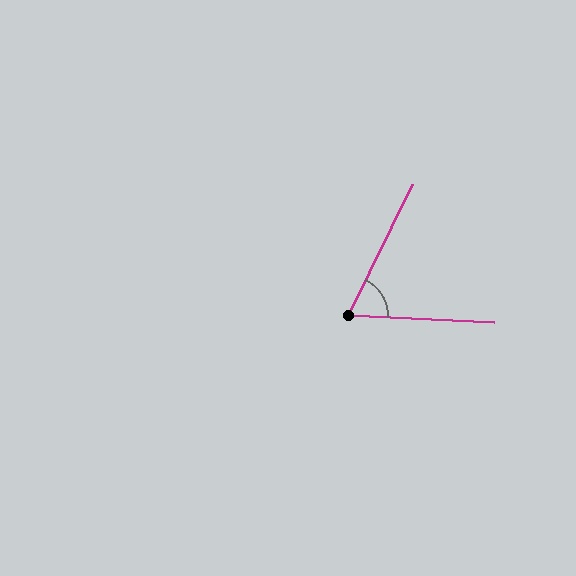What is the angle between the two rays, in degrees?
Approximately 67 degrees.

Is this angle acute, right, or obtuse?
It is acute.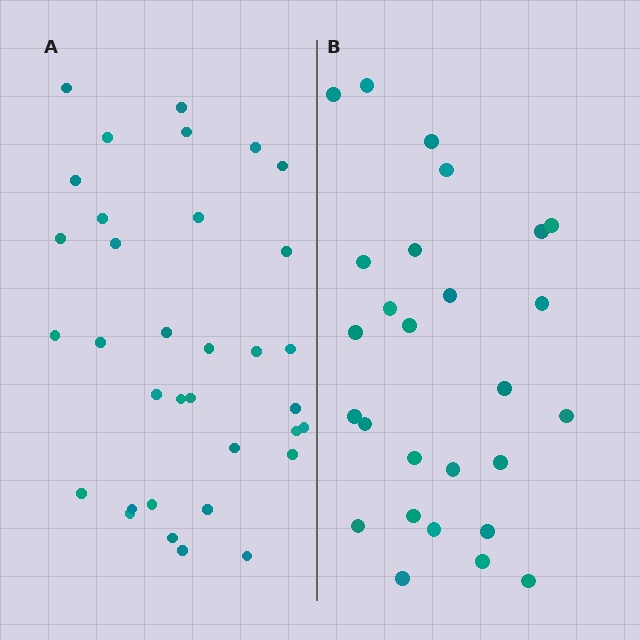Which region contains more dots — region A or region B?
Region A (the left region) has more dots.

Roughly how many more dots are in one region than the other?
Region A has roughly 8 or so more dots than region B.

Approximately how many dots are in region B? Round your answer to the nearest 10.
About 30 dots. (The exact count is 27, which rounds to 30.)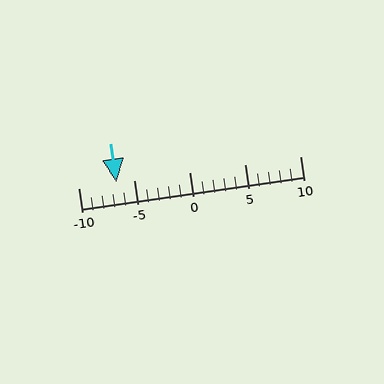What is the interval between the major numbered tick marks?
The major tick marks are spaced 5 units apart.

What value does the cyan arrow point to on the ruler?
The cyan arrow points to approximately -7.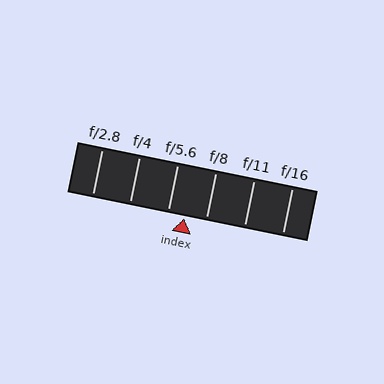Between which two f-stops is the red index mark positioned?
The index mark is between f/5.6 and f/8.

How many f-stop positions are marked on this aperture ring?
There are 6 f-stop positions marked.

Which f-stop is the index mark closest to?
The index mark is closest to f/5.6.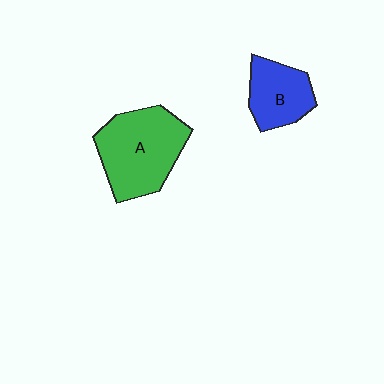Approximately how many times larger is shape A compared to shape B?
Approximately 1.7 times.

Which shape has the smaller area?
Shape B (blue).